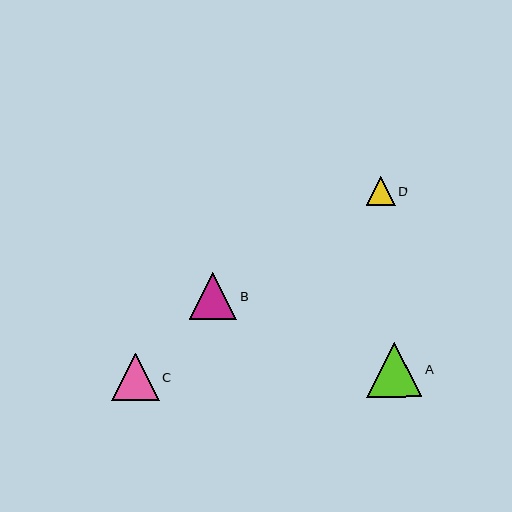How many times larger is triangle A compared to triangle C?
Triangle A is approximately 1.2 times the size of triangle C.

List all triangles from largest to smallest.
From largest to smallest: A, B, C, D.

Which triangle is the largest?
Triangle A is the largest with a size of approximately 55 pixels.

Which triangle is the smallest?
Triangle D is the smallest with a size of approximately 29 pixels.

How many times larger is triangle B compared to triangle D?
Triangle B is approximately 1.7 times the size of triangle D.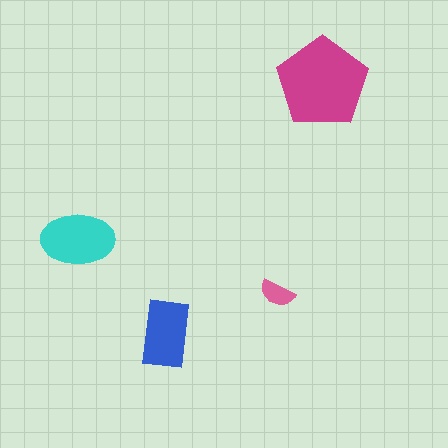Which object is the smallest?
The pink semicircle.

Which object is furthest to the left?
The cyan ellipse is leftmost.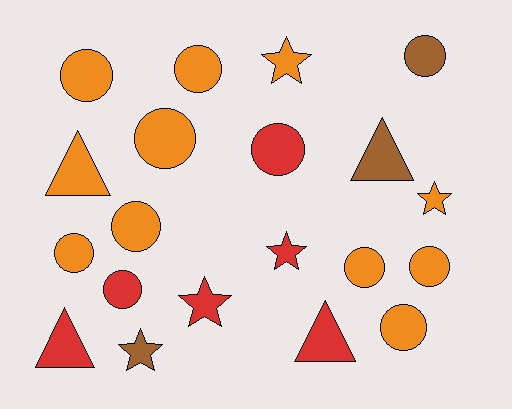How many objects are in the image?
There are 20 objects.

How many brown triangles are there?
There is 1 brown triangle.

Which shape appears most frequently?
Circle, with 11 objects.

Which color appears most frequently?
Orange, with 11 objects.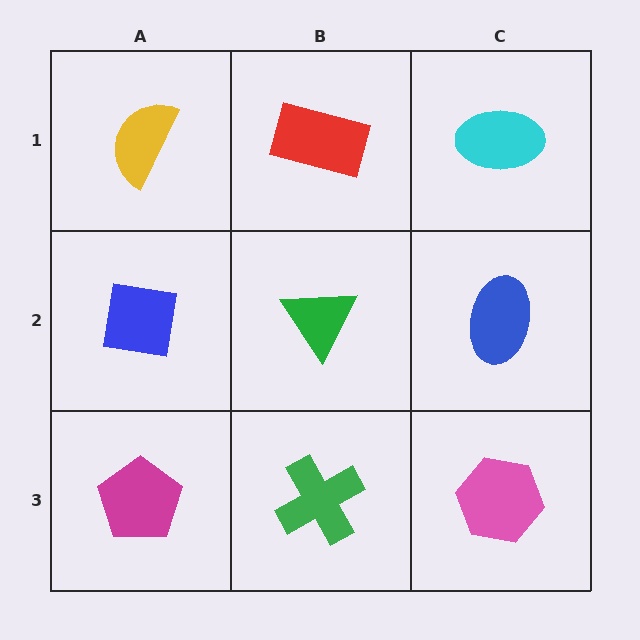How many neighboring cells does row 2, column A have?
3.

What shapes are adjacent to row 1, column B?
A green triangle (row 2, column B), a yellow semicircle (row 1, column A), a cyan ellipse (row 1, column C).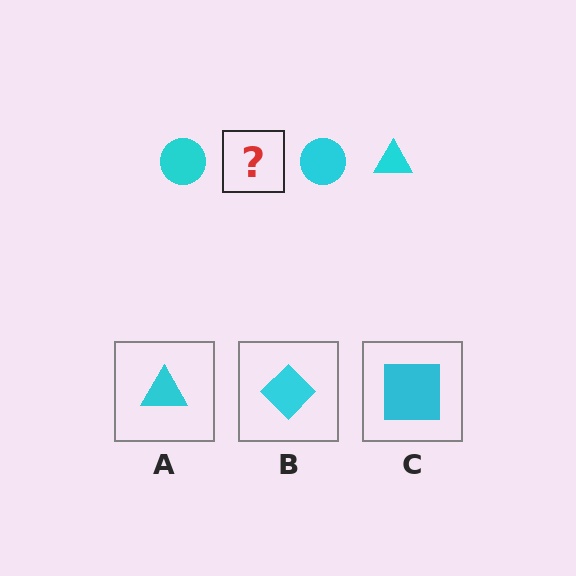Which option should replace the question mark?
Option A.